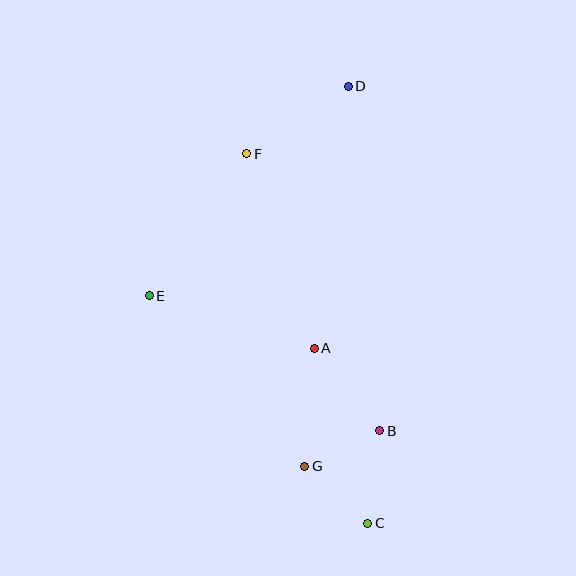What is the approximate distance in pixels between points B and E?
The distance between B and E is approximately 267 pixels.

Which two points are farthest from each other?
Points C and D are farthest from each other.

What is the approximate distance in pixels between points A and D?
The distance between A and D is approximately 264 pixels.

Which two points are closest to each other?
Points B and G are closest to each other.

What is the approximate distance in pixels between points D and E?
The distance between D and E is approximately 289 pixels.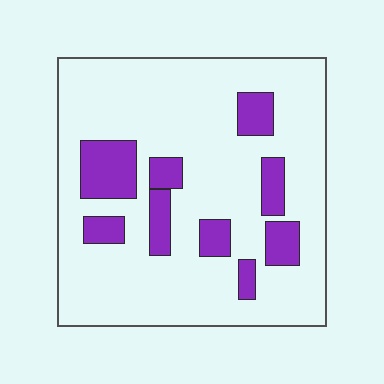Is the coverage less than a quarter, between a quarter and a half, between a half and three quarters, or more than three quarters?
Less than a quarter.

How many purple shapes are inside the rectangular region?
9.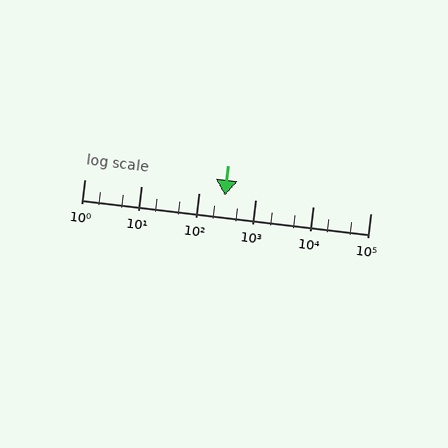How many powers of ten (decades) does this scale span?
The scale spans 5 decades, from 1 to 100000.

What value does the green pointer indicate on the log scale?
The pointer indicates approximately 290.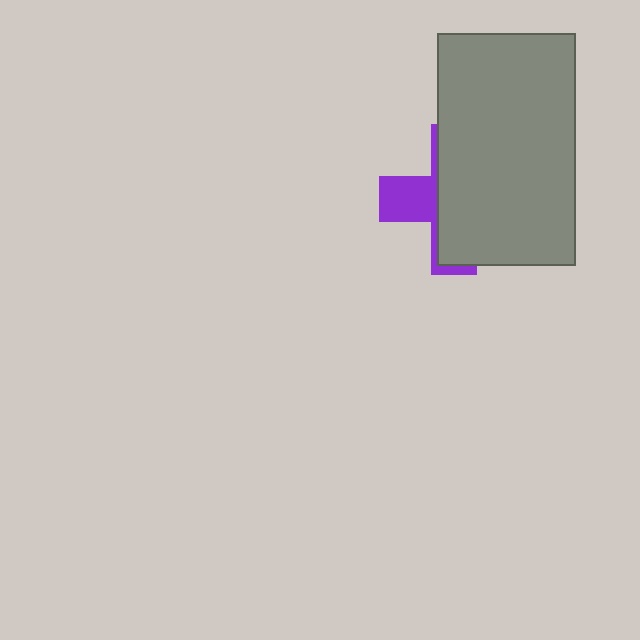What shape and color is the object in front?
The object in front is a gray rectangle.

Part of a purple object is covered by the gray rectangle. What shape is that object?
It is a cross.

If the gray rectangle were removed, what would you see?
You would see the complete purple cross.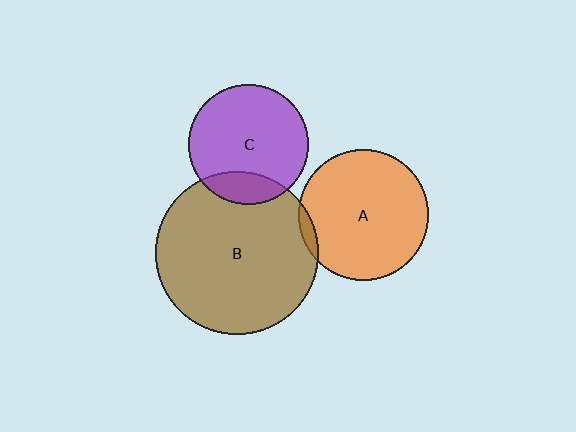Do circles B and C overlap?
Yes.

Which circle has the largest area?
Circle B (brown).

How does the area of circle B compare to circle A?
Approximately 1.5 times.